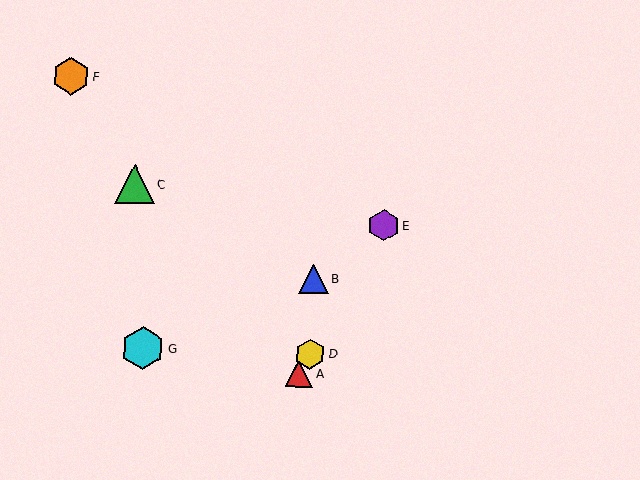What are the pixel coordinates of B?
Object B is at (314, 279).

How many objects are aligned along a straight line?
3 objects (A, D, E) are aligned along a straight line.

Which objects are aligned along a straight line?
Objects A, D, E are aligned along a straight line.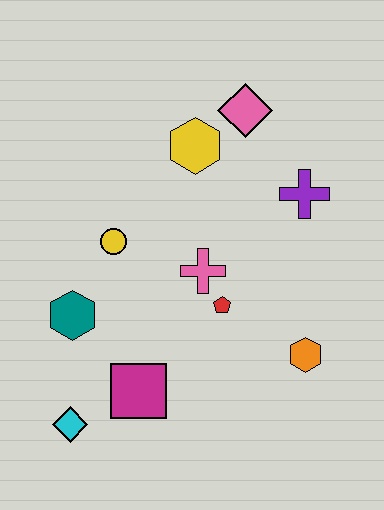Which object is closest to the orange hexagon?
The red pentagon is closest to the orange hexagon.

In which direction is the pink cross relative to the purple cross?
The pink cross is to the left of the purple cross.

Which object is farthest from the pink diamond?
The cyan diamond is farthest from the pink diamond.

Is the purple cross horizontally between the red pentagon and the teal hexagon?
No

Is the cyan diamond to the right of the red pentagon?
No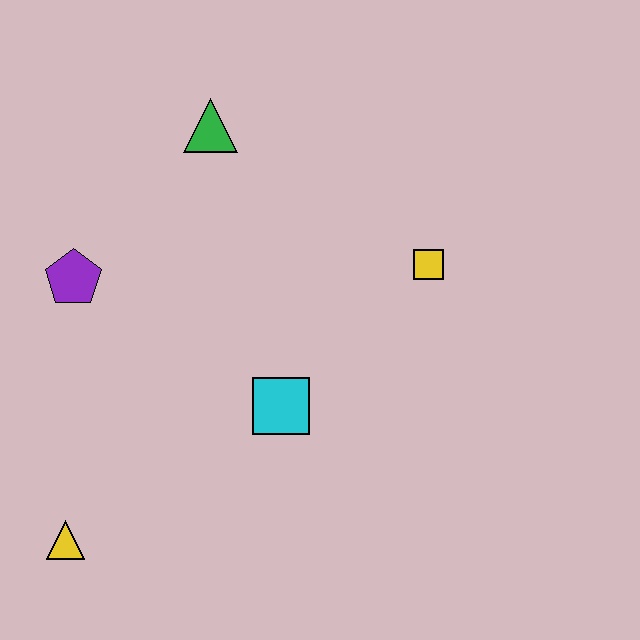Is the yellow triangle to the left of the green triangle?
Yes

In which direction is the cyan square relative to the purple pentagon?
The cyan square is to the right of the purple pentagon.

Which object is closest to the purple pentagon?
The green triangle is closest to the purple pentagon.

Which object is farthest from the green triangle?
The yellow triangle is farthest from the green triangle.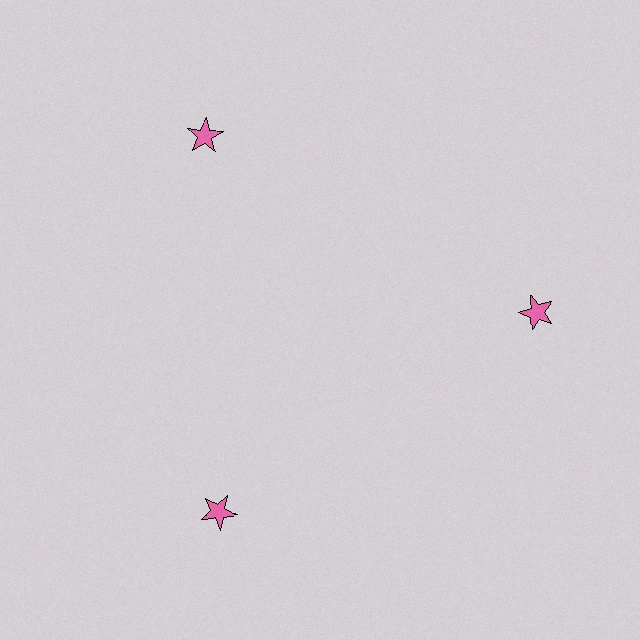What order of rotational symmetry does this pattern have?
This pattern has 3-fold rotational symmetry.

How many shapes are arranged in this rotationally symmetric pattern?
There are 3 shapes, arranged in 3 groups of 1.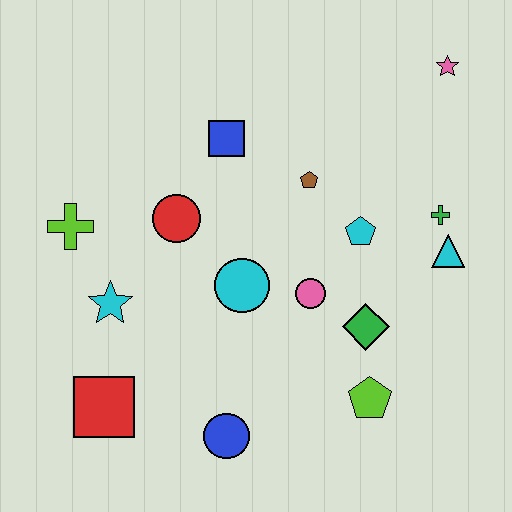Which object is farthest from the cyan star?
The pink star is farthest from the cyan star.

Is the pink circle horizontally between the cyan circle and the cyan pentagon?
Yes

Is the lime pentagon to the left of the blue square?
No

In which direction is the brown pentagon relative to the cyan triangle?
The brown pentagon is to the left of the cyan triangle.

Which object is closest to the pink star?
The green cross is closest to the pink star.